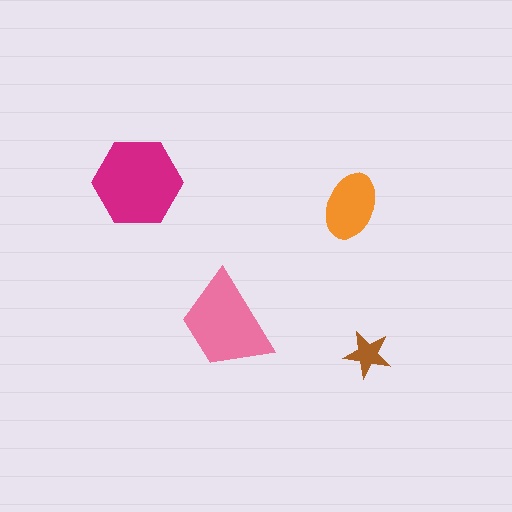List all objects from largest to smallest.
The magenta hexagon, the pink trapezoid, the orange ellipse, the brown star.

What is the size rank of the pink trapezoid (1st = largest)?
2nd.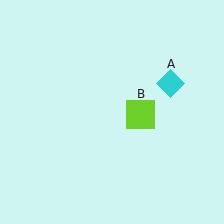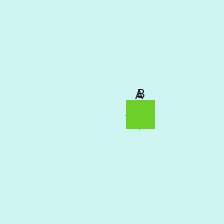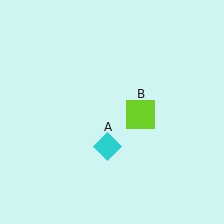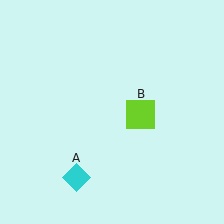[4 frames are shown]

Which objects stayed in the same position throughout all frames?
Lime square (object B) remained stationary.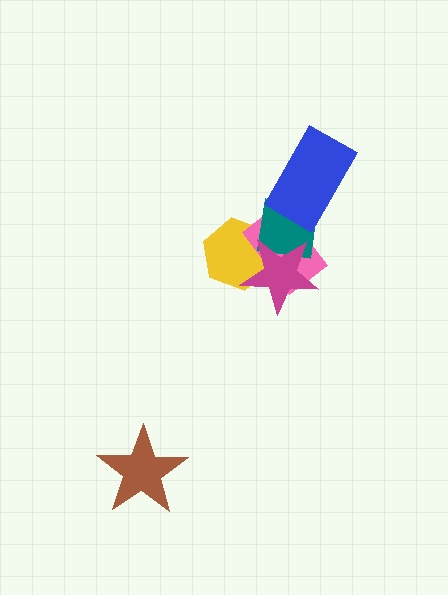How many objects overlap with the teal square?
4 objects overlap with the teal square.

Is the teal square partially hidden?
Yes, it is partially covered by another shape.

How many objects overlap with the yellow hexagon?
3 objects overlap with the yellow hexagon.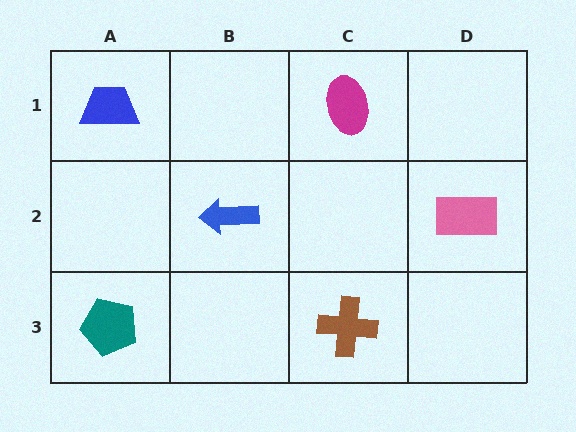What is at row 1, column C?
A magenta ellipse.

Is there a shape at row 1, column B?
No, that cell is empty.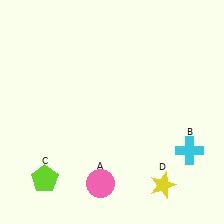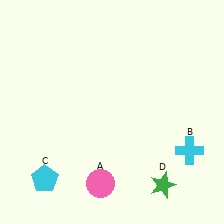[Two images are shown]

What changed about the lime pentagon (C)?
In Image 1, C is lime. In Image 2, it changed to cyan.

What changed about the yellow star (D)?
In Image 1, D is yellow. In Image 2, it changed to green.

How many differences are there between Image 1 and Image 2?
There are 2 differences between the two images.